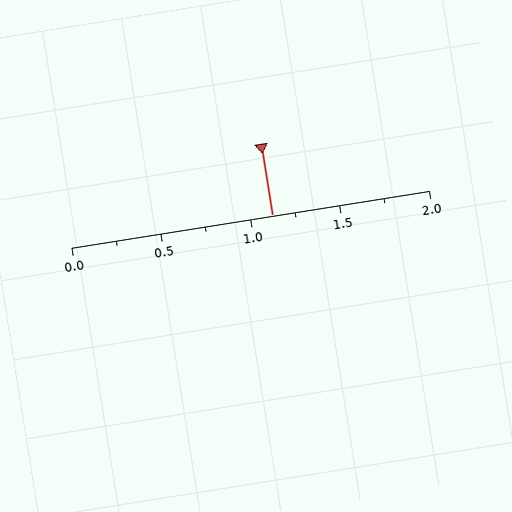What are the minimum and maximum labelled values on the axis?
The axis runs from 0.0 to 2.0.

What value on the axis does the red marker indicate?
The marker indicates approximately 1.12.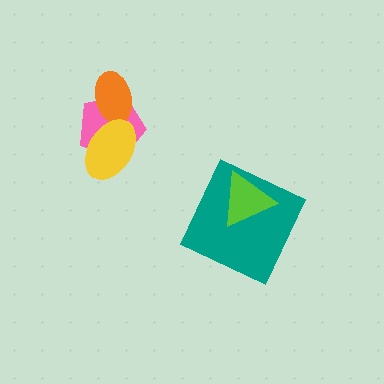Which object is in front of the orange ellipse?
The yellow ellipse is in front of the orange ellipse.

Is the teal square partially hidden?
Yes, it is partially covered by another shape.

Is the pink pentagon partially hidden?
Yes, it is partially covered by another shape.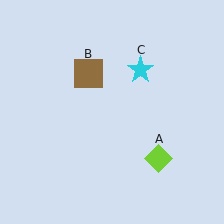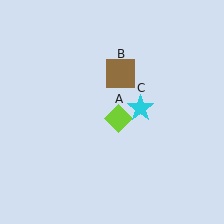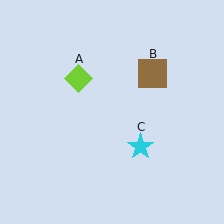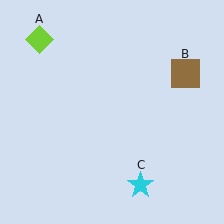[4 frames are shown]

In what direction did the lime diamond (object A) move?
The lime diamond (object A) moved up and to the left.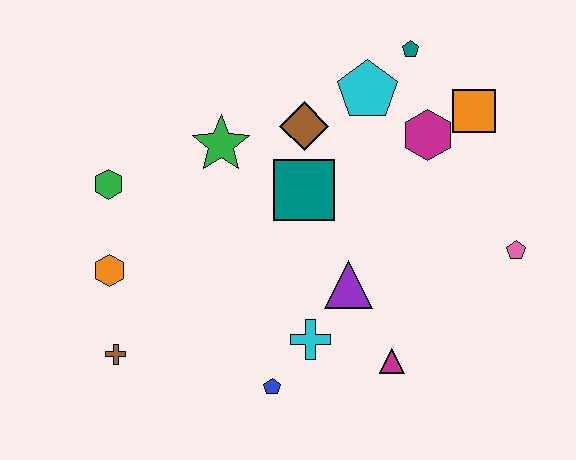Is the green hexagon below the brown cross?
No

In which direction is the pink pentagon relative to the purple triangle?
The pink pentagon is to the right of the purple triangle.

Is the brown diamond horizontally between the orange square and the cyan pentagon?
No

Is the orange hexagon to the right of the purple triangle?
No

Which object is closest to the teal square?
The brown diamond is closest to the teal square.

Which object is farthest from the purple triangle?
The green hexagon is farthest from the purple triangle.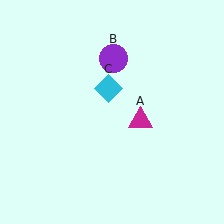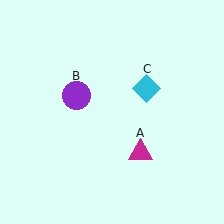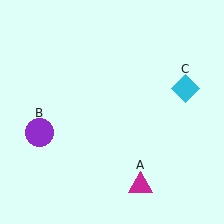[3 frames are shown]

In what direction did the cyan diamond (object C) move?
The cyan diamond (object C) moved right.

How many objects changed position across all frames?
3 objects changed position: magenta triangle (object A), purple circle (object B), cyan diamond (object C).